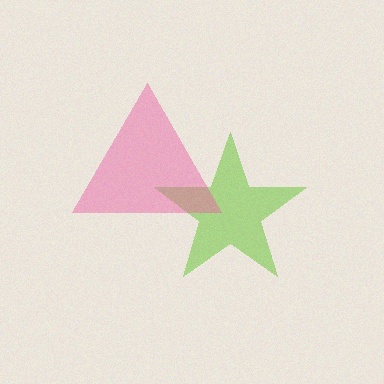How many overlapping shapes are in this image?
There are 2 overlapping shapes in the image.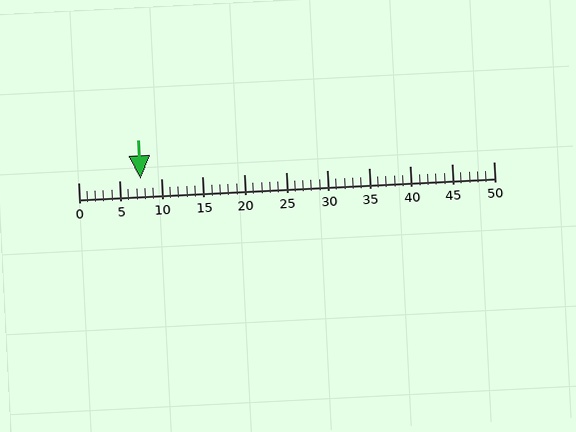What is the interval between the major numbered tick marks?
The major tick marks are spaced 5 units apart.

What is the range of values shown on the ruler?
The ruler shows values from 0 to 50.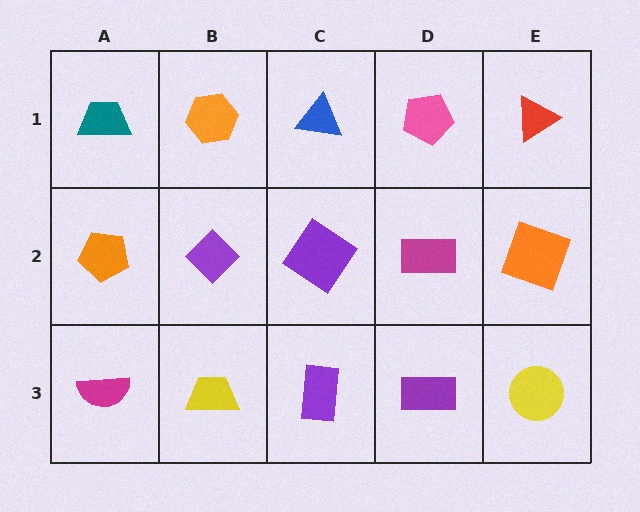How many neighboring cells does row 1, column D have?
3.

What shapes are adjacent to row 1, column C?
A purple diamond (row 2, column C), an orange hexagon (row 1, column B), a pink pentagon (row 1, column D).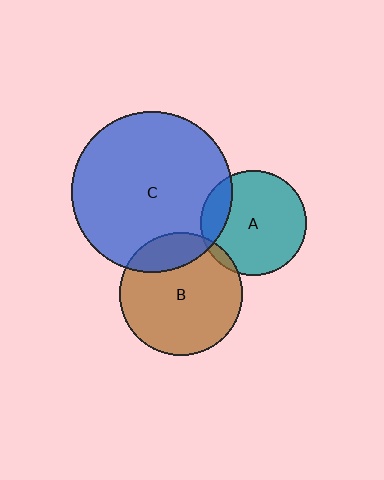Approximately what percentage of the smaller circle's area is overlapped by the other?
Approximately 15%.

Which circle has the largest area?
Circle C (blue).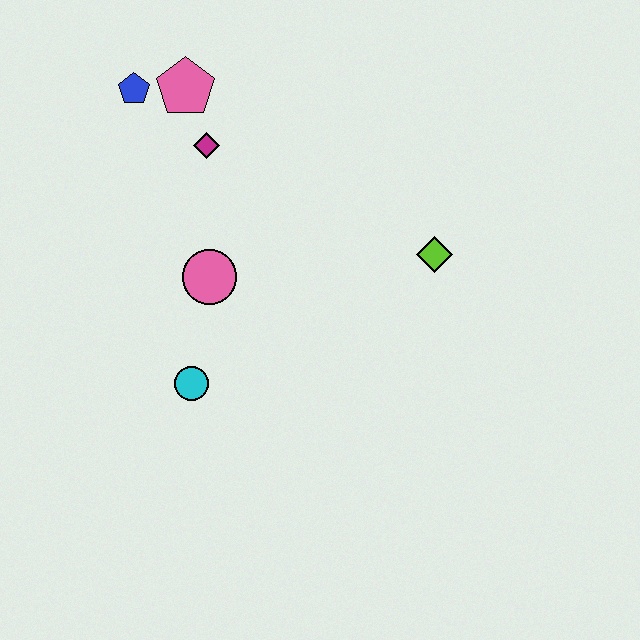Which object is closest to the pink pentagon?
The blue pentagon is closest to the pink pentagon.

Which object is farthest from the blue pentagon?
The lime diamond is farthest from the blue pentagon.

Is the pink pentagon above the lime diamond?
Yes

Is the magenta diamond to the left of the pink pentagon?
No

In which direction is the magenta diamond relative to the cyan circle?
The magenta diamond is above the cyan circle.